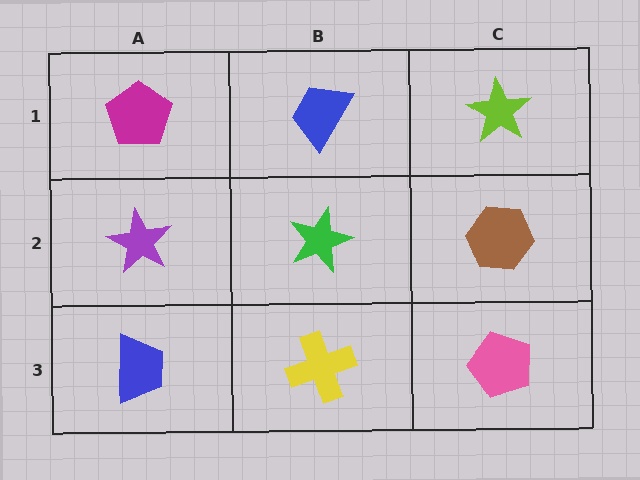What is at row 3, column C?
A pink pentagon.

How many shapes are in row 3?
3 shapes.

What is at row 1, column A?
A magenta pentagon.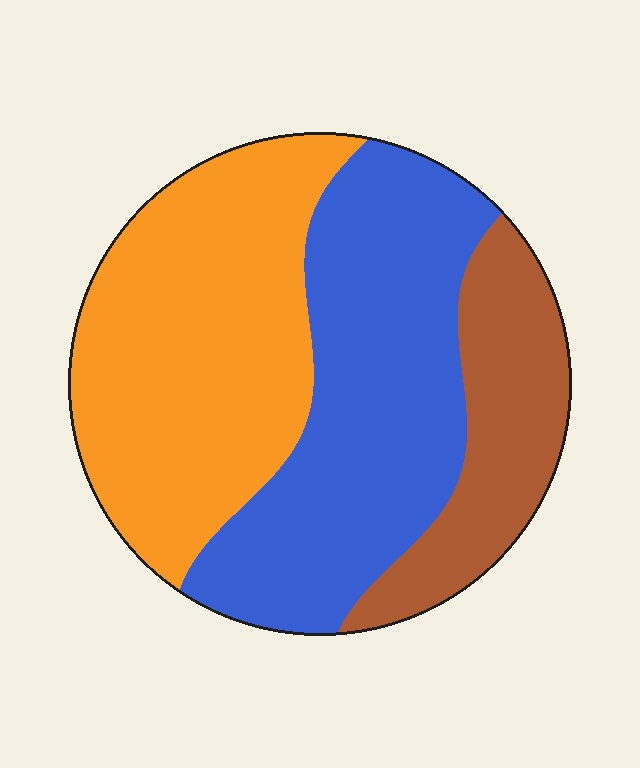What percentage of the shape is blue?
Blue covers about 40% of the shape.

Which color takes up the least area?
Brown, at roughly 20%.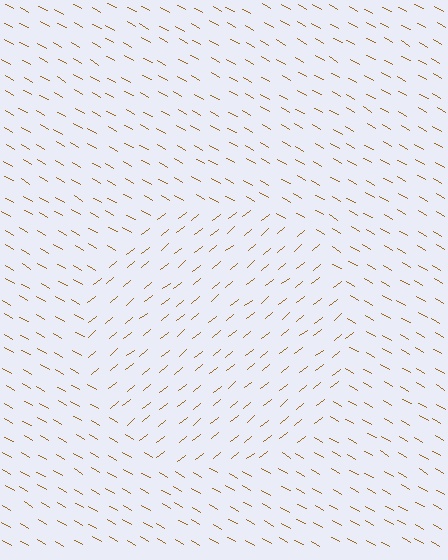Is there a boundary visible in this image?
Yes, there is a texture boundary formed by a change in line orientation.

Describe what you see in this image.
The image is filled with small brown line segments. A circle region in the image has lines oriented differently from the surrounding lines, creating a visible texture boundary.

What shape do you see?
I see a circle.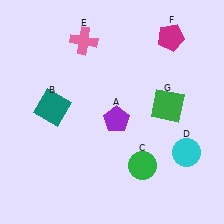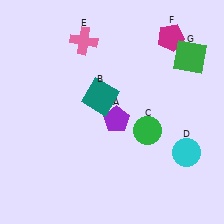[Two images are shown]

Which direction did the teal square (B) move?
The teal square (B) moved right.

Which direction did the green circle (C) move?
The green circle (C) moved up.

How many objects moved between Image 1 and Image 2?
3 objects moved between the two images.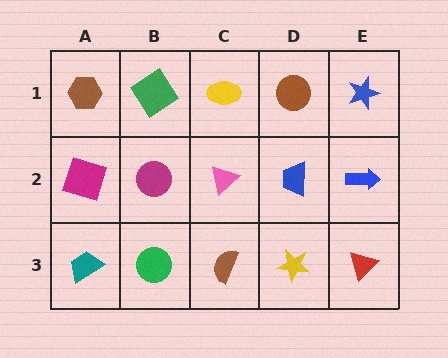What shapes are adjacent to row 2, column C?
A yellow ellipse (row 1, column C), a brown semicircle (row 3, column C), a magenta circle (row 2, column B), a blue trapezoid (row 2, column D).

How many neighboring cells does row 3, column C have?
3.